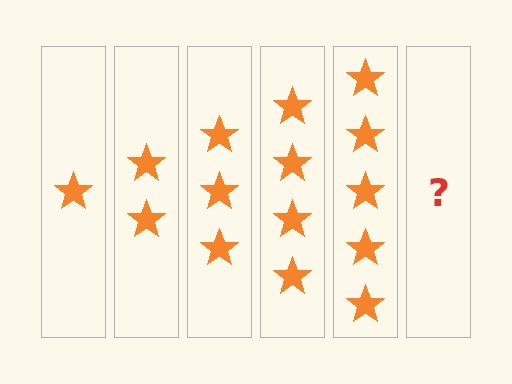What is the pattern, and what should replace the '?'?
The pattern is that each step adds one more star. The '?' should be 6 stars.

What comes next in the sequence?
The next element should be 6 stars.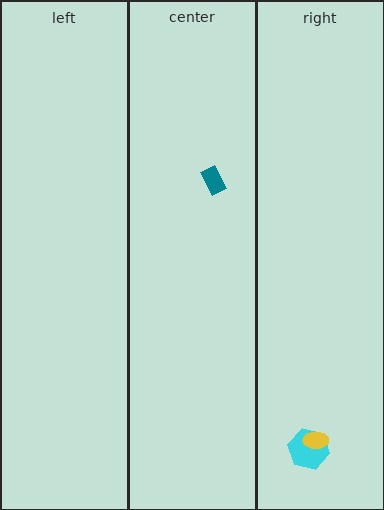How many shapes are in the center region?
1.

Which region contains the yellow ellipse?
The right region.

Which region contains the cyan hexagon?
The right region.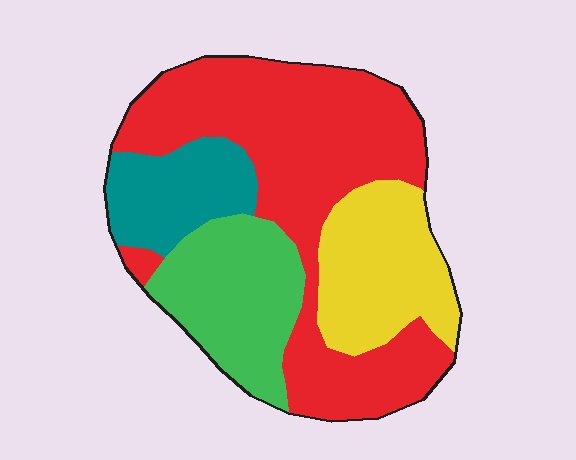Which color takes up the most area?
Red, at roughly 50%.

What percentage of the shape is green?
Green covers about 20% of the shape.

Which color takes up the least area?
Teal, at roughly 15%.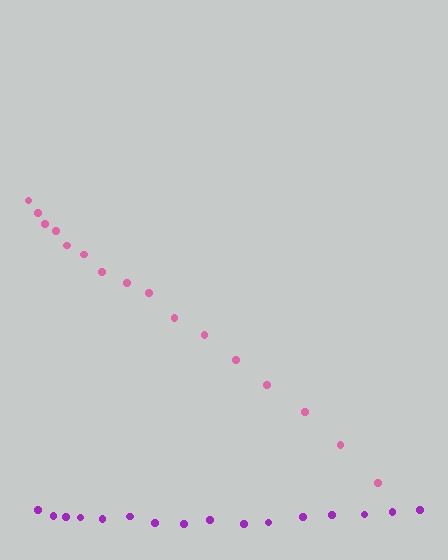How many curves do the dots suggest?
There are 2 distinct paths.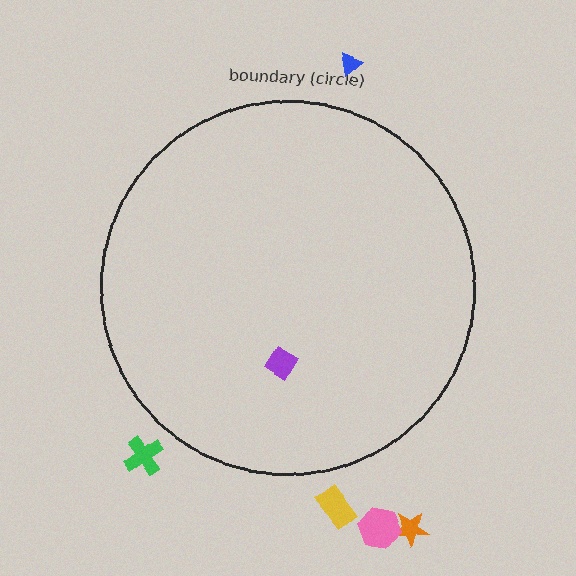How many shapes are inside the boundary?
1 inside, 5 outside.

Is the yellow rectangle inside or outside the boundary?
Outside.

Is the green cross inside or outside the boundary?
Outside.